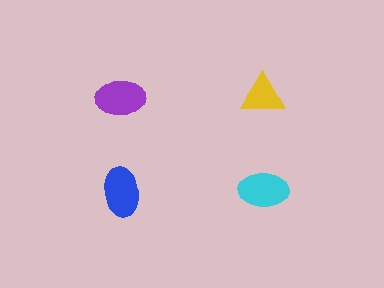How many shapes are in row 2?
2 shapes.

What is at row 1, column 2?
A yellow triangle.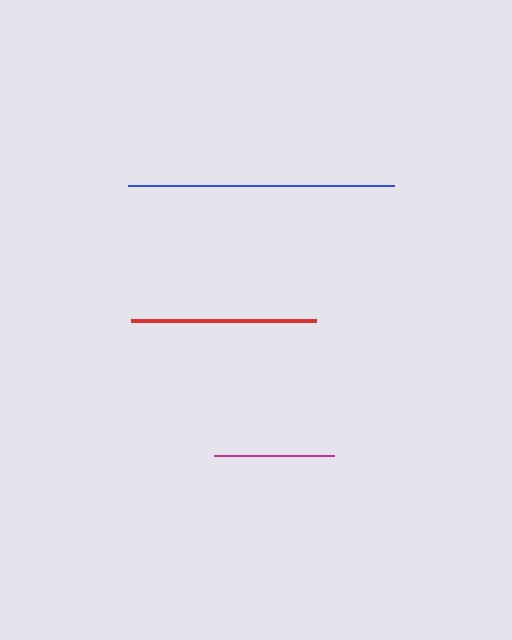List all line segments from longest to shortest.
From longest to shortest: blue, red, magenta.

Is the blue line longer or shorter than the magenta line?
The blue line is longer than the magenta line.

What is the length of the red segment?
The red segment is approximately 185 pixels long.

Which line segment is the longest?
The blue line is the longest at approximately 266 pixels.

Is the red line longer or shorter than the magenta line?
The red line is longer than the magenta line.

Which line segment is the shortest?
The magenta line is the shortest at approximately 120 pixels.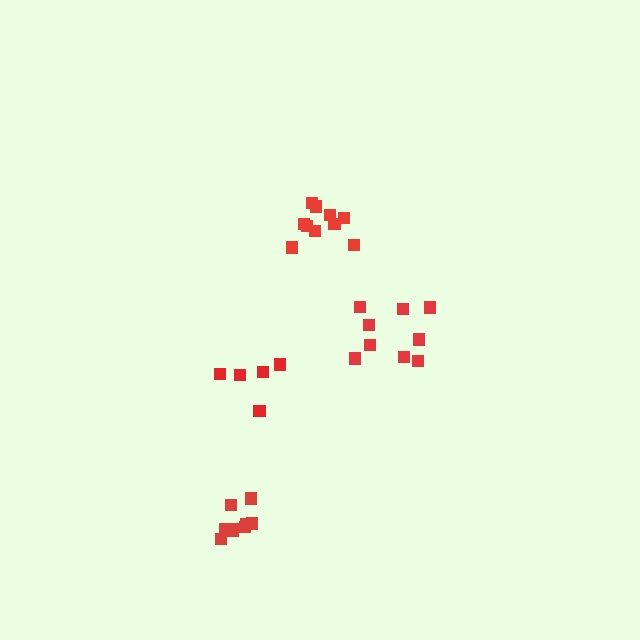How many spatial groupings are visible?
There are 4 spatial groupings.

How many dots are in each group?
Group 1: 9 dots, Group 2: 10 dots, Group 3: 9 dots, Group 4: 5 dots (33 total).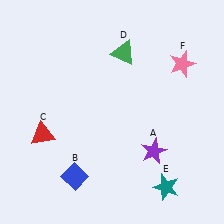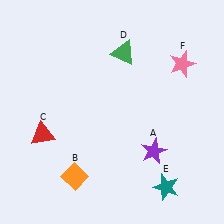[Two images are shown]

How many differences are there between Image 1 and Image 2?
There is 1 difference between the two images.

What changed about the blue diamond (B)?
In Image 1, B is blue. In Image 2, it changed to orange.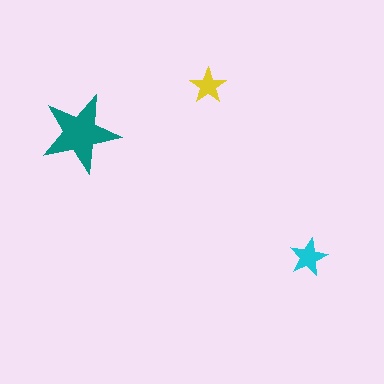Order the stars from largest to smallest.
the teal one, the cyan one, the yellow one.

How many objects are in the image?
There are 3 objects in the image.